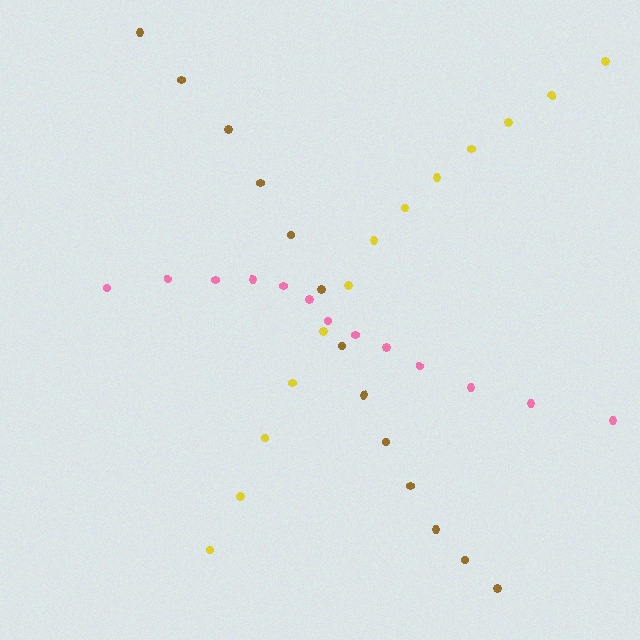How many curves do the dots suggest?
There are 3 distinct paths.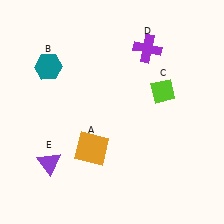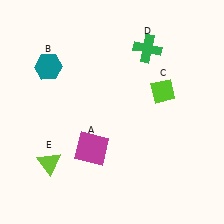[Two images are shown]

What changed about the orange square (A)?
In Image 1, A is orange. In Image 2, it changed to magenta.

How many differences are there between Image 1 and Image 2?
There are 3 differences between the two images.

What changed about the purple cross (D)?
In Image 1, D is purple. In Image 2, it changed to green.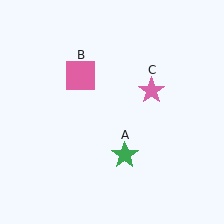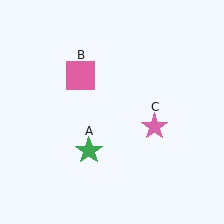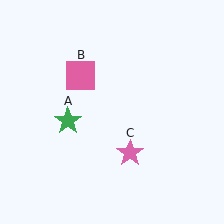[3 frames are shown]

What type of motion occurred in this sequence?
The green star (object A), pink star (object C) rotated clockwise around the center of the scene.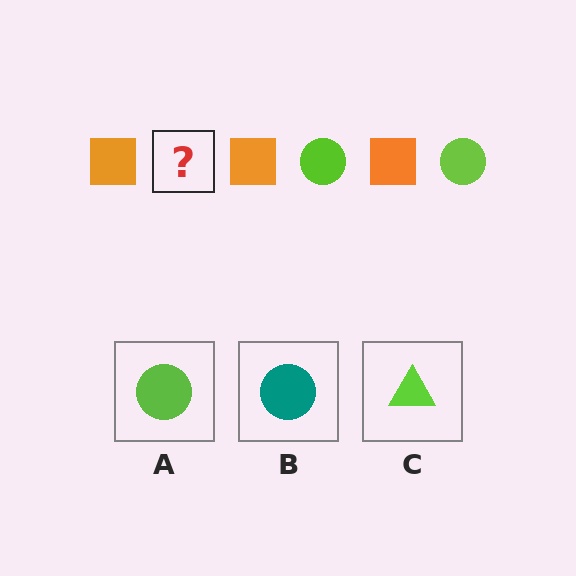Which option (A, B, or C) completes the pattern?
A.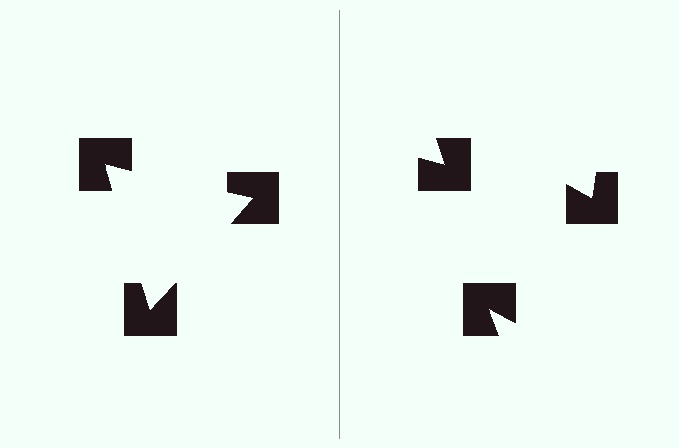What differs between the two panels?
The notched squares are positioned identically on both sides; only the wedge orientations differ. On the left they align to a triangle; on the right they are misaligned.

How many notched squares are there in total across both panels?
6 — 3 on each side.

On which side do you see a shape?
An illusory triangle appears on the left side. On the right side the wedge cuts are rotated, so no coherent shape forms.